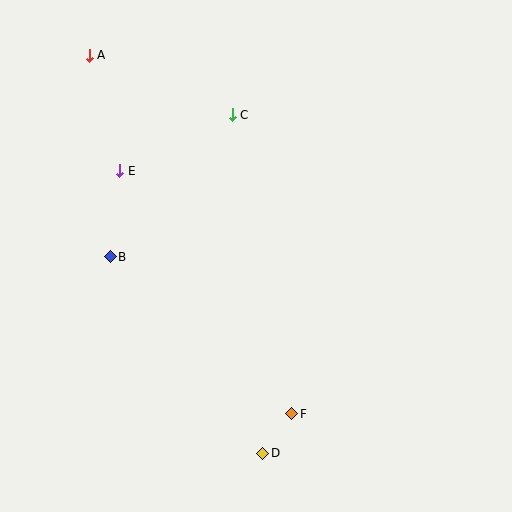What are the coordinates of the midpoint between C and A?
The midpoint between C and A is at (161, 85).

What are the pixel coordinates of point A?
Point A is at (89, 55).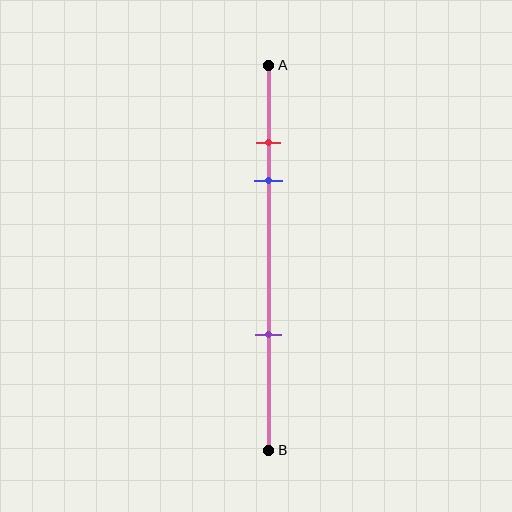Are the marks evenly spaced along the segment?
No, the marks are not evenly spaced.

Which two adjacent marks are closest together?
The red and blue marks are the closest adjacent pair.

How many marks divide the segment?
There are 3 marks dividing the segment.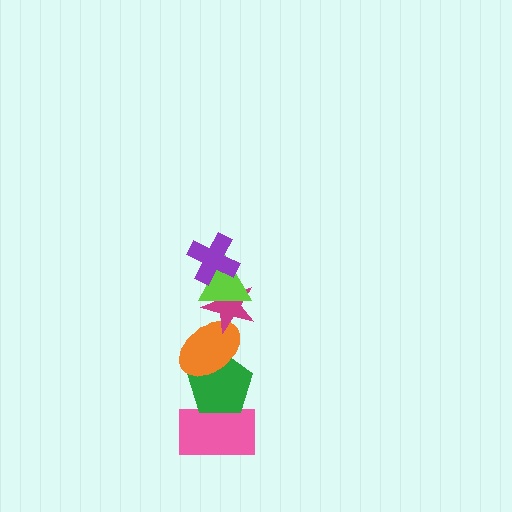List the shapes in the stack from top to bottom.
From top to bottom: the purple cross, the lime triangle, the magenta star, the orange ellipse, the green pentagon, the pink rectangle.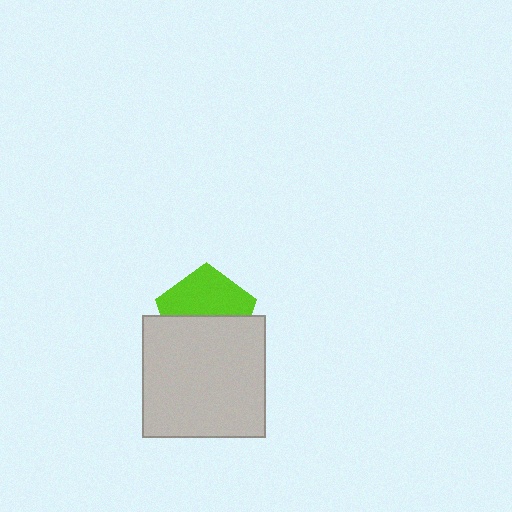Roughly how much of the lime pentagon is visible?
About half of it is visible (roughly 50%).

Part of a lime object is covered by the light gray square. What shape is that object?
It is a pentagon.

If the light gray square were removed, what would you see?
You would see the complete lime pentagon.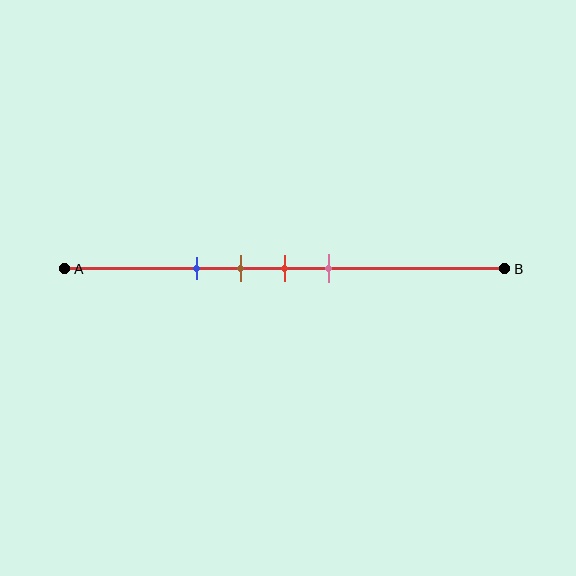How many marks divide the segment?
There are 4 marks dividing the segment.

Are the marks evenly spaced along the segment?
Yes, the marks are approximately evenly spaced.